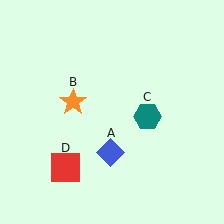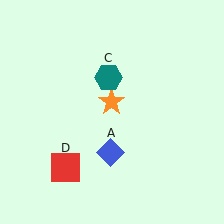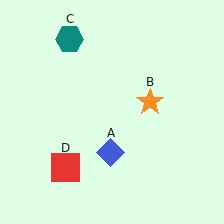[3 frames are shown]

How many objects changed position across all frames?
2 objects changed position: orange star (object B), teal hexagon (object C).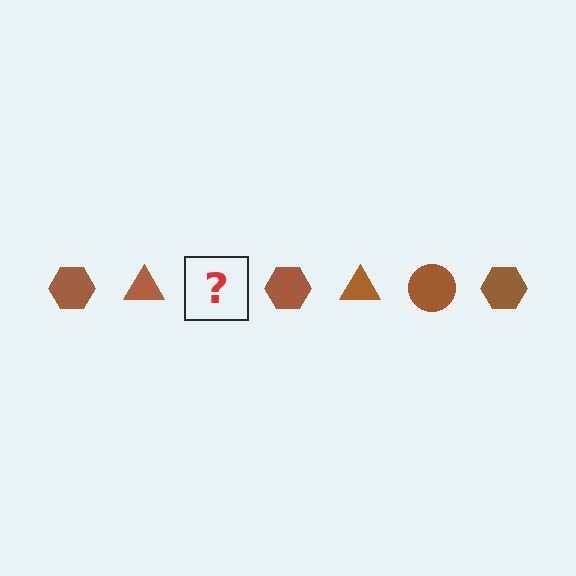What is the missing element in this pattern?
The missing element is a brown circle.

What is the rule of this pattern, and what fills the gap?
The rule is that the pattern cycles through hexagon, triangle, circle shapes in brown. The gap should be filled with a brown circle.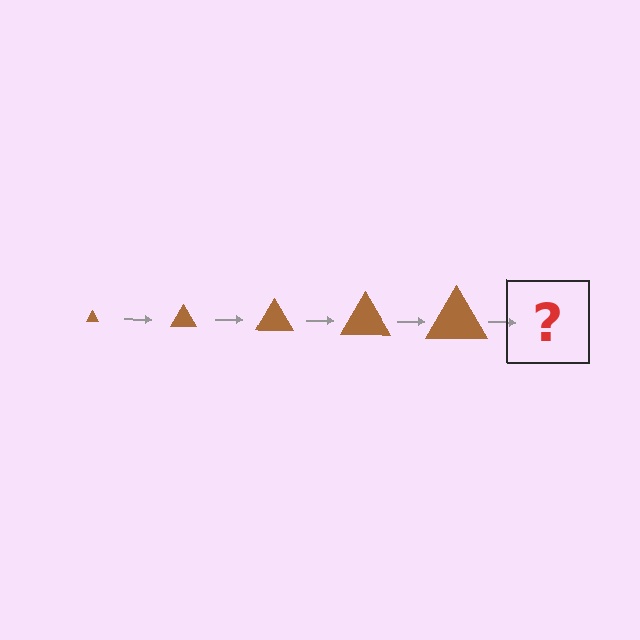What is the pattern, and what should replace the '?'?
The pattern is that the triangle gets progressively larger each step. The '?' should be a brown triangle, larger than the previous one.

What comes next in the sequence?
The next element should be a brown triangle, larger than the previous one.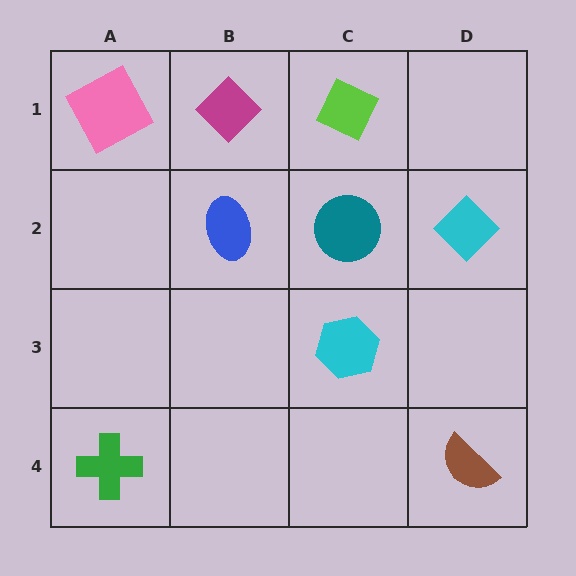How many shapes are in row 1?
3 shapes.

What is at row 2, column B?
A blue ellipse.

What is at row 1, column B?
A magenta diamond.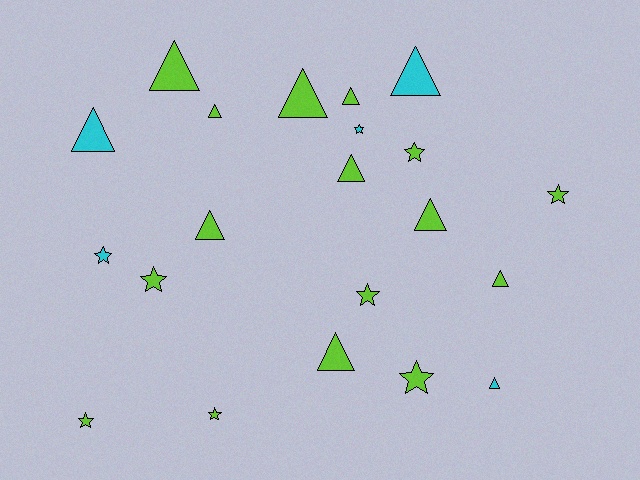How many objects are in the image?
There are 21 objects.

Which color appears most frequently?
Lime, with 16 objects.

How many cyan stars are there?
There are 2 cyan stars.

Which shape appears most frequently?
Triangle, with 12 objects.